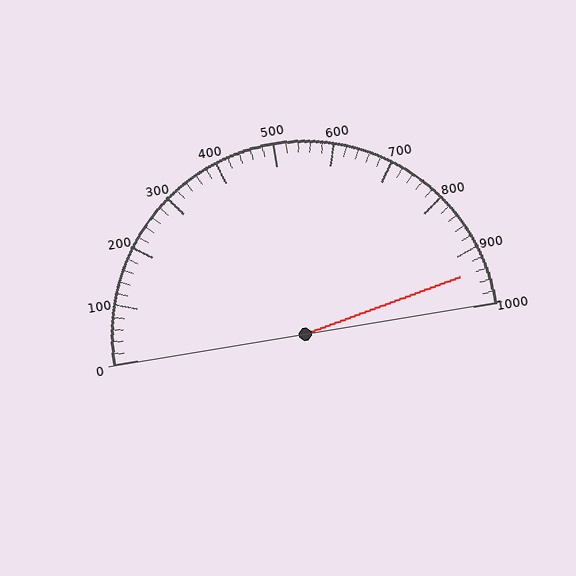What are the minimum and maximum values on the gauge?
The gauge ranges from 0 to 1000.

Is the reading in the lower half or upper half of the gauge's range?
The reading is in the upper half of the range (0 to 1000).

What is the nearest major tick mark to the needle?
The nearest major tick mark is 900.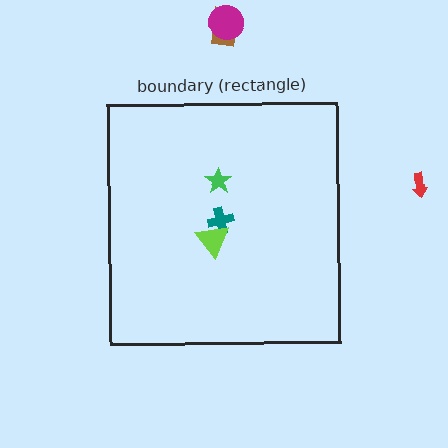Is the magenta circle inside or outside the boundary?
Outside.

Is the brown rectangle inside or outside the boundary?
Outside.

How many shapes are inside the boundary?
3 inside, 3 outside.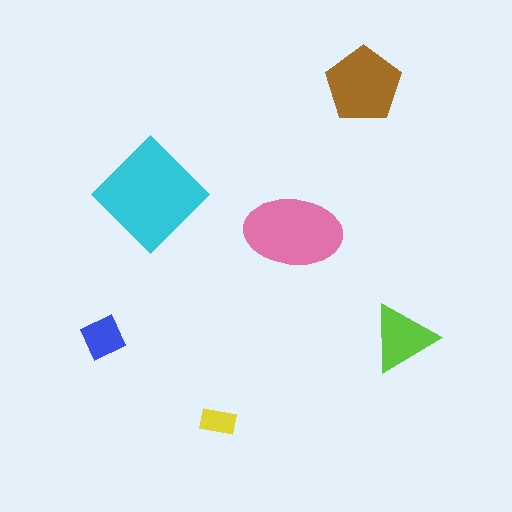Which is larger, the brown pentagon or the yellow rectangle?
The brown pentagon.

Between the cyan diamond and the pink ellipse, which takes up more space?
The cyan diamond.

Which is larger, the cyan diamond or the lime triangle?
The cyan diamond.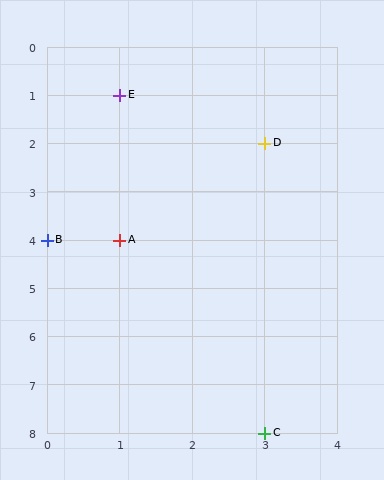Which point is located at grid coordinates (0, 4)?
Point B is at (0, 4).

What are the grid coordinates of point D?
Point D is at grid coordinates (3, 2).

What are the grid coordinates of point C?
Point C is at grid coordinates (3, 8).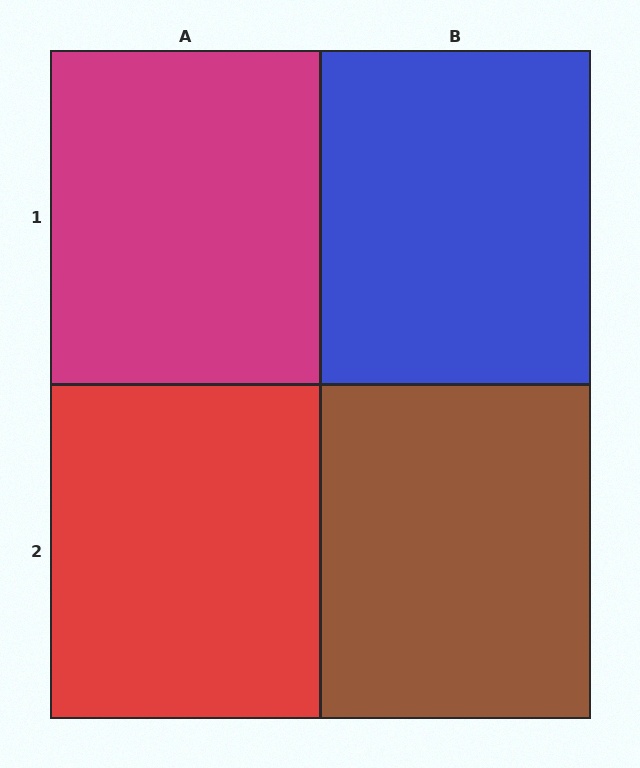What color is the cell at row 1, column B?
Blue.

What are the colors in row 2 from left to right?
Red, brown.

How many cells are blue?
1 cell is blue.